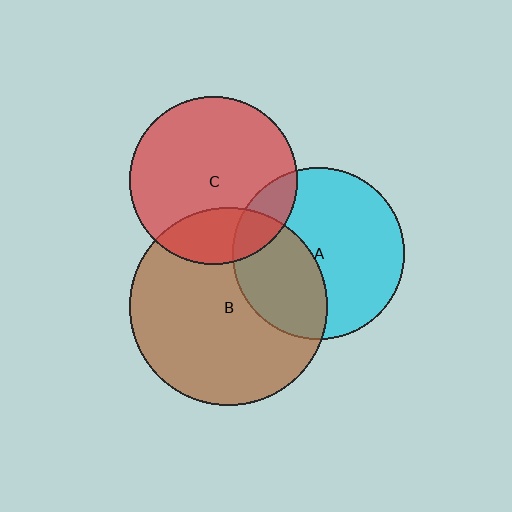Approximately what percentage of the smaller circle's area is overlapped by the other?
Approximately 25%.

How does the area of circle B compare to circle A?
Approximately 1.3 times.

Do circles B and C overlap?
Yes.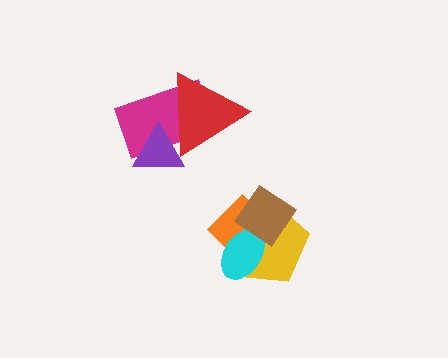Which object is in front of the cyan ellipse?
The brown diamond is in front of the cyan ellipse.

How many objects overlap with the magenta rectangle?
2 objects overlap with the magenta rectangle.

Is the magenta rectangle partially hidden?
Yes, it is partially covered by another shape.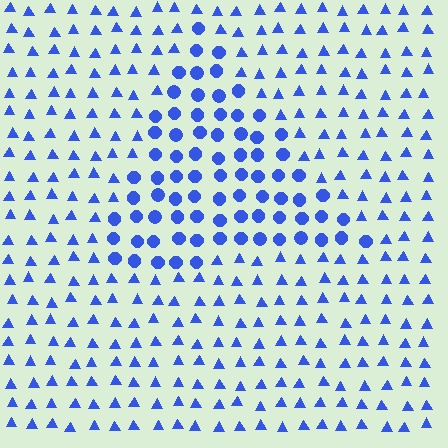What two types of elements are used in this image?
The image uses circles inside the triangle region and triangles outside it.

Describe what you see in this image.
The image is filled with small blue elements arranged in a uniform grid. A triangle-shaped region contains circles, while the surrounding area contains triangles. The boundary is defined purely by the change in element shape.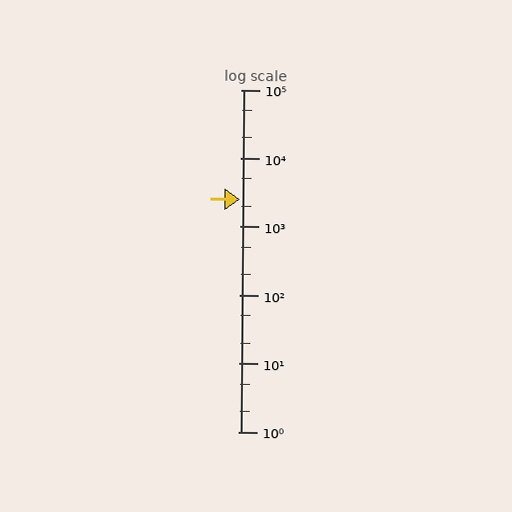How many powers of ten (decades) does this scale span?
The scale spans 5 decades, from 1 to 100000.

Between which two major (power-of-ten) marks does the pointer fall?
The pointer is between 1000 and 10000.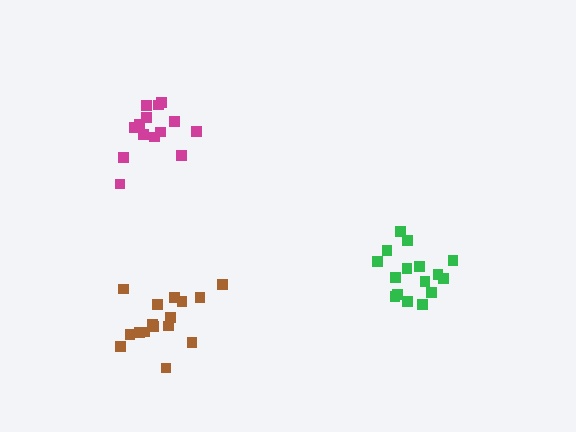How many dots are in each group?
Group 1: 16 dots, Group 2: 14 dots, Group 3: 16 dots (46 total).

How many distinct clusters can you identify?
There are 3 distinct clusters.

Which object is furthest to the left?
The magenta cluster is leftmost.